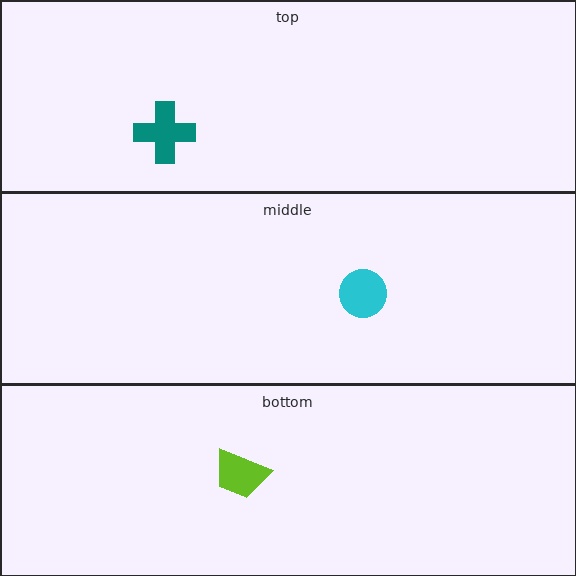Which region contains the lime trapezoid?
The bottom region.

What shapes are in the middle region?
The cyan circle.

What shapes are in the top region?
The teal cross.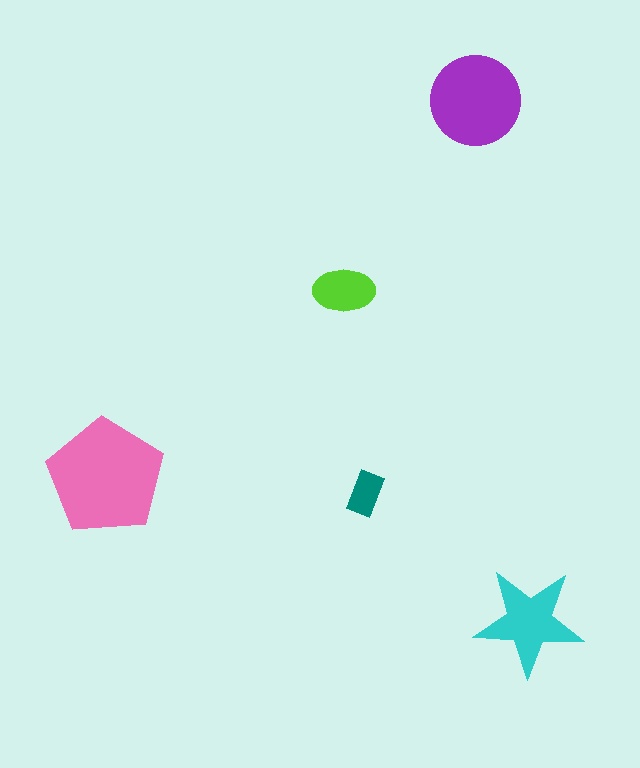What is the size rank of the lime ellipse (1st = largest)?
4th.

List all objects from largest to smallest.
The pink pentagon, the purple circle, the cyan star, the lime ellipse, the teal rectangle.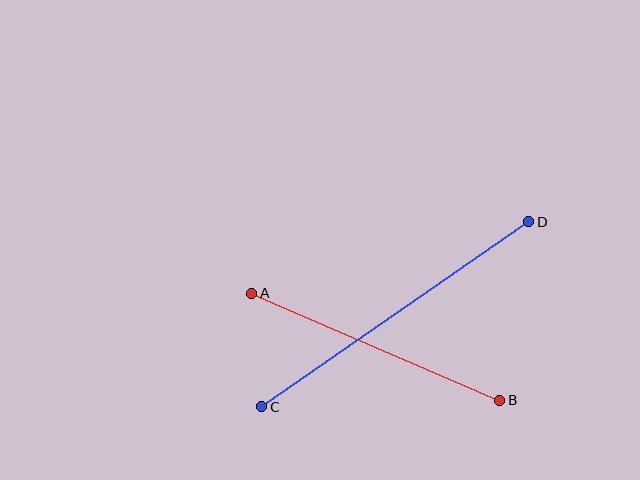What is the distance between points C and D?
The distance is approximately 325 pixels.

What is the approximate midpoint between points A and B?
The midpoint is at approximately (376, 347) pixels.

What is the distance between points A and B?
The distance is approximately 270 pixels.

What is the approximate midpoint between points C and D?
The midpoint is at approximately (395, 314) pixels.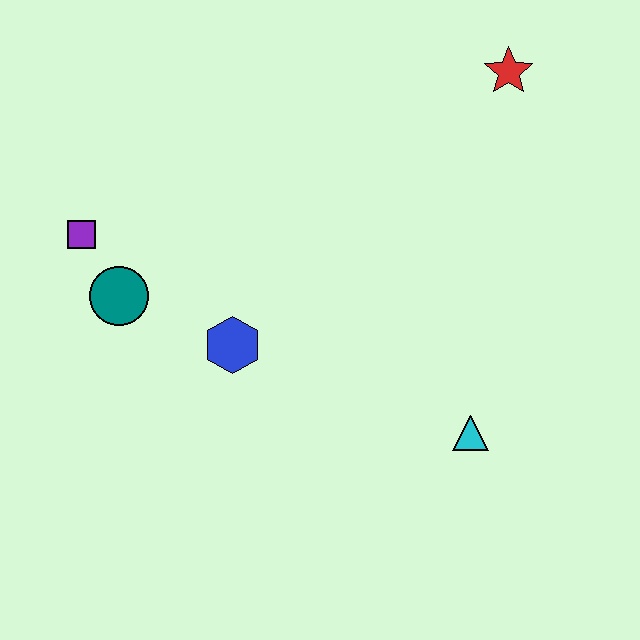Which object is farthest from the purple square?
The red star is farthest from the purple square.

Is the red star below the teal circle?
No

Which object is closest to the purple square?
The teal circle is closest to the purple square.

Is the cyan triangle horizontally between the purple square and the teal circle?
No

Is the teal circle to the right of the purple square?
Yes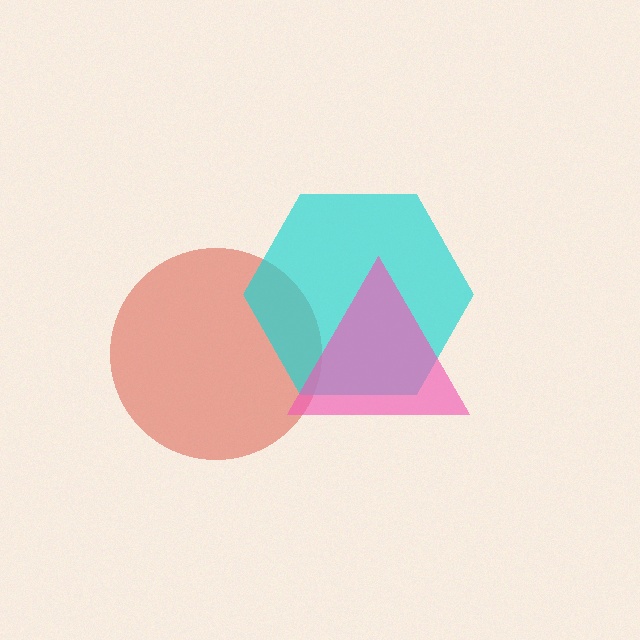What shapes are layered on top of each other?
The layered shapes are: a red circle, a cyan hexagon, a pink triangle.